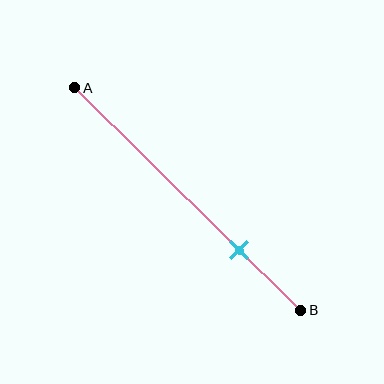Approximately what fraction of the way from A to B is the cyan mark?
The cyan mark is approximately 75% of the way from A to B.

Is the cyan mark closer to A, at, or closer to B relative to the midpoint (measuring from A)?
The cyan mark is closer to point B than the midpoint of segment AB.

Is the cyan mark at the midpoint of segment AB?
No, the mark is at about 75% from A, not at the 50% midpoint.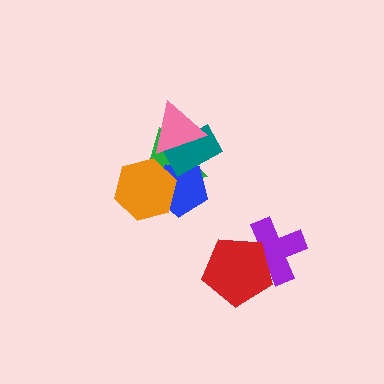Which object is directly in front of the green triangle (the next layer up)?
The blue pentagon is directly in front of the green triangle.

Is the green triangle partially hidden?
Yes, it is partially covered by another shape.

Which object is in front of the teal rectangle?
The pink triangle is in front of the teal rectangle.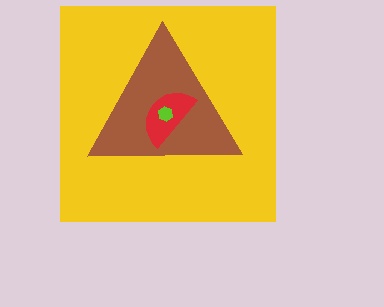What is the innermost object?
The lime hexagon.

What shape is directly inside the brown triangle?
The red semicircle.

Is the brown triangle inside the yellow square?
Yes.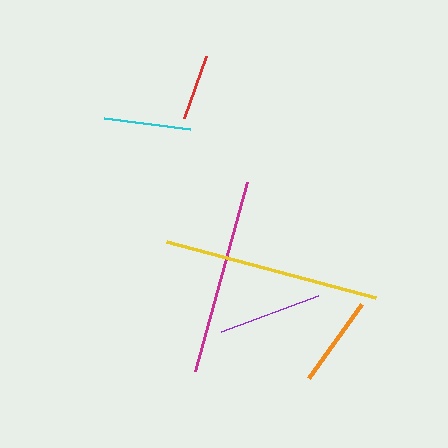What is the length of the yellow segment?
The yellow segment is approximately 217 pixels long.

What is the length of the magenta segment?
The magenta segment is approximately 196 pixels long.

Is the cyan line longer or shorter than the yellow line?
The yellow line is longer than the cyan line.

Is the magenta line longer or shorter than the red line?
The magenta line is longer than the red line.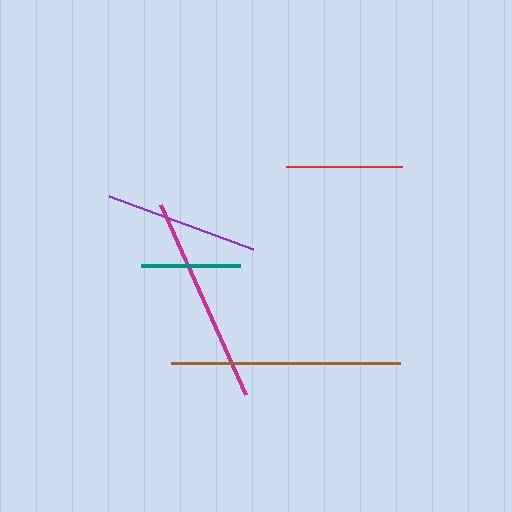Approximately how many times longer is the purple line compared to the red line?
The purple line is approximately 1.3 times the length of the red line.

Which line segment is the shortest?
The teal line is the shortest at approximately 99 pixels.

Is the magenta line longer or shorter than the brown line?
The brown line is longer than the magenta line.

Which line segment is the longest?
The brown line is the longest at approximately 228 pixels.